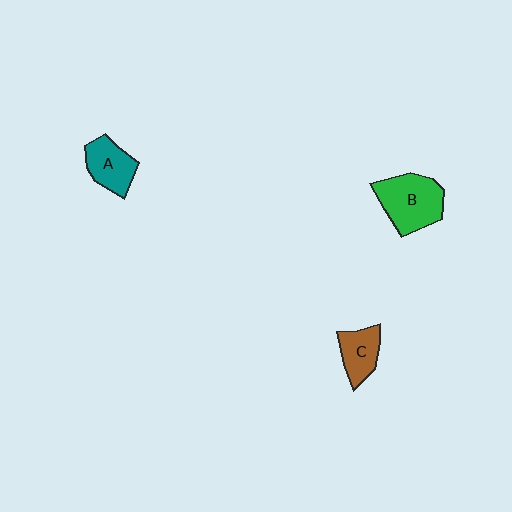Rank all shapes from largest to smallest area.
From largest to smallest: B (green), A (teal), C (brown).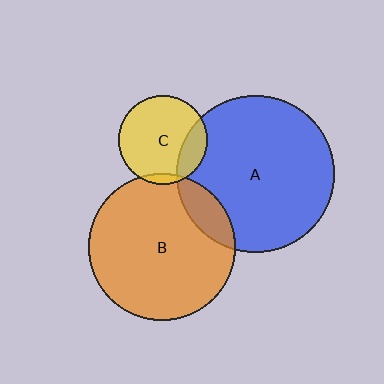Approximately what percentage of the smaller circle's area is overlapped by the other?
Approximately 15%.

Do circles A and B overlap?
Yes.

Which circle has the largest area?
Circle A (blue).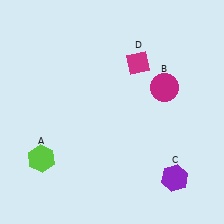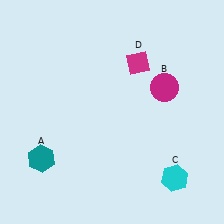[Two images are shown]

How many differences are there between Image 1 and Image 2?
There are 2 differences between the two images.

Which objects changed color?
A changed from lime to teal. C changed from purple to cyan.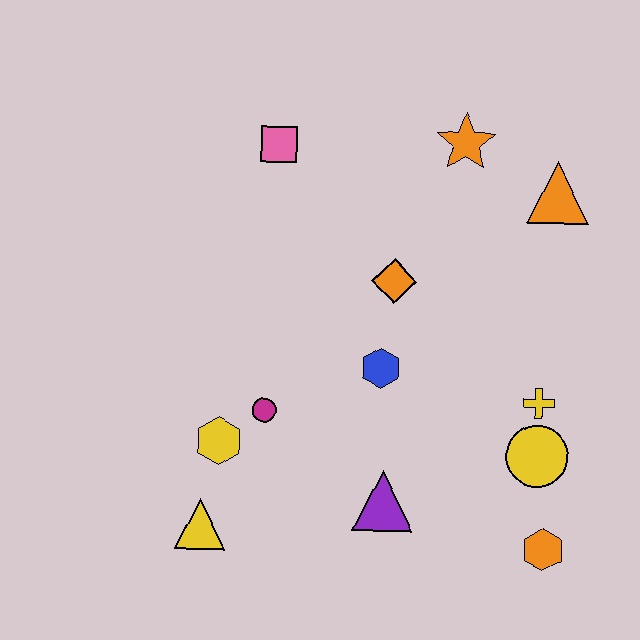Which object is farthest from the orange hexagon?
The pink square is farthest from the orange hexagon.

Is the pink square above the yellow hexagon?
Yes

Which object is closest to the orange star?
The orange triangle is closest to the orange star.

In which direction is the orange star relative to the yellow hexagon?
The orange star is above the yellow hexagon.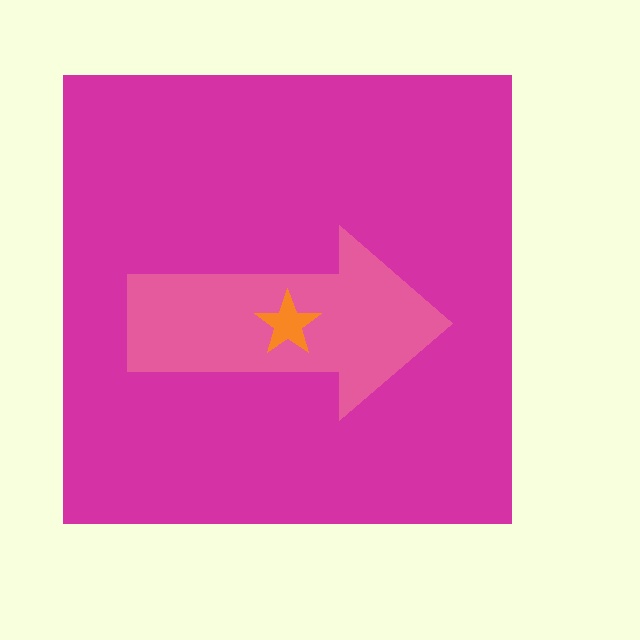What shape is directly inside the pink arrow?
The orange star.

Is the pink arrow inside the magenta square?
Yes.